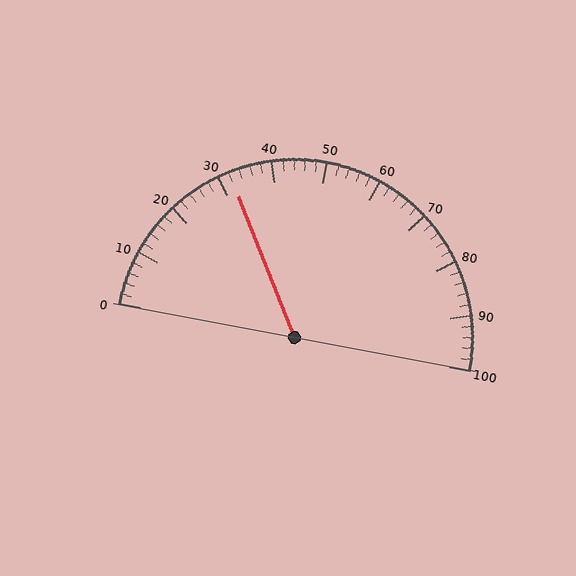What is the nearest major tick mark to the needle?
The nearest major tick mark is 30.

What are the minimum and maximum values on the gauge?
The gauge ranges from 0 to 100.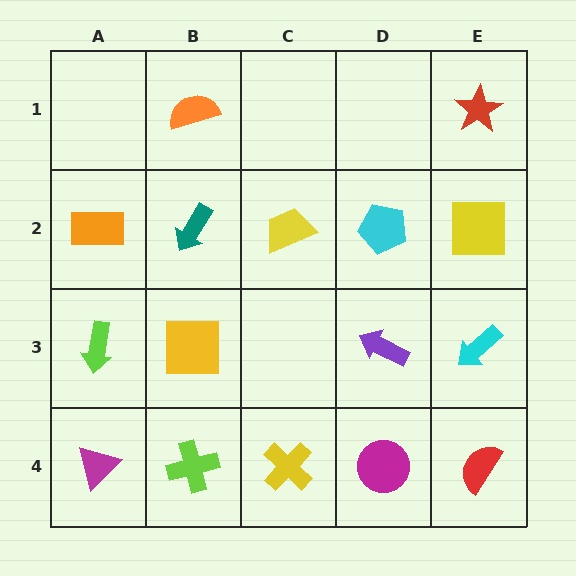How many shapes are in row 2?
5 shapes.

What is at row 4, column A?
A magenta triangle.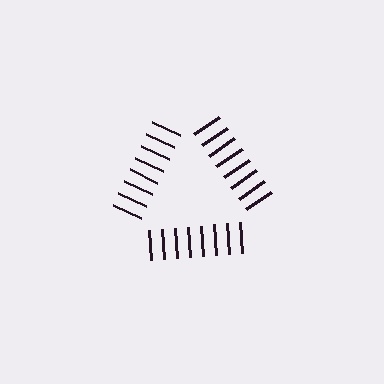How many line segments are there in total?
24 — 8 along each of the 3 edges.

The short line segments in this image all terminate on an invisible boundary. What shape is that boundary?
An illusory triangle — the line segments terminate on its edges but no continuous stroke is drawn.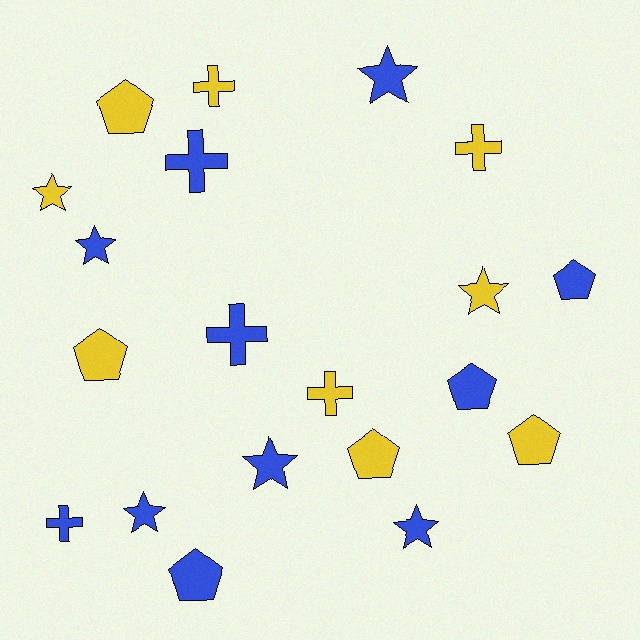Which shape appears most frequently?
Star, with 7 objects.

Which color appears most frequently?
Blue, with 11 objects.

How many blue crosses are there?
There are 3 blue crosses.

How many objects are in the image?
There are 20 objects.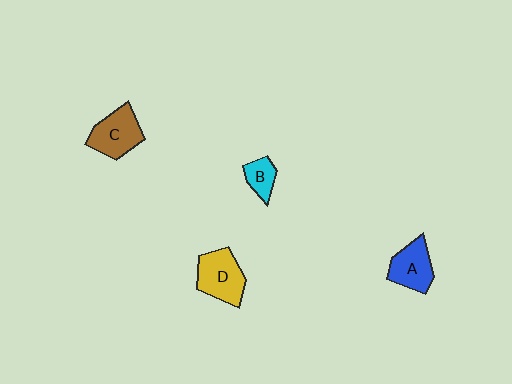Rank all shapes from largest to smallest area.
From largest to smallest: D (yellow), C (brown), A (blue), B (cyan).